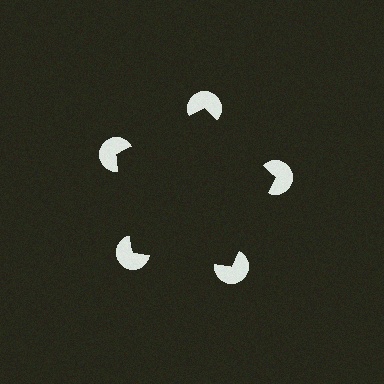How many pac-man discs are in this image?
There are 5 — one at each vertex of the illusory pentagon.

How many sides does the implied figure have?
5 sides.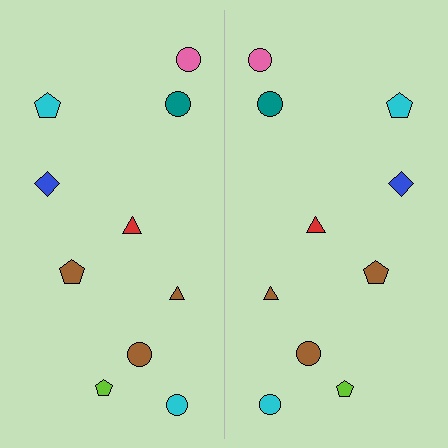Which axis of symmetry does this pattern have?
The pattern has a vertical axis of symmetry running through the center of the image.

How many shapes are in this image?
There are 20 shapes in this image.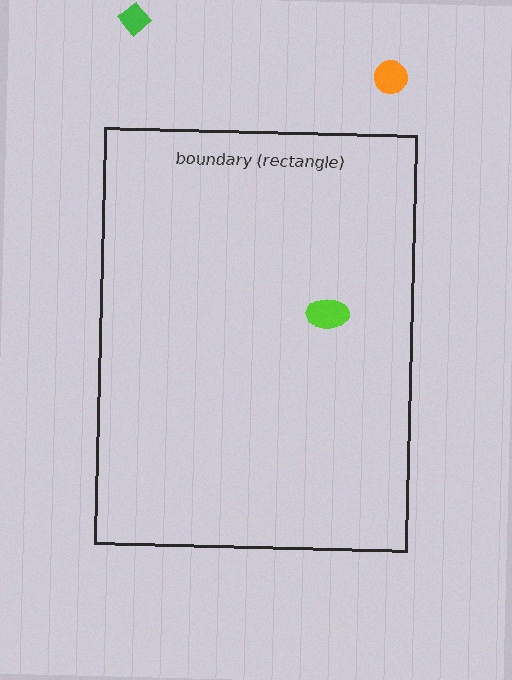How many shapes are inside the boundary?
1 inside, 2 outside.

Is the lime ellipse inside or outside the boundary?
Inside.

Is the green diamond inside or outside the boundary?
Outside.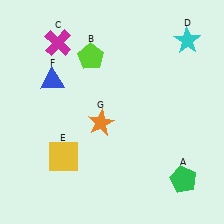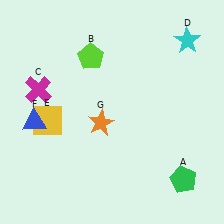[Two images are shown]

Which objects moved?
The objects that moved are: the magenta cross (C), the yellow square (E), the blue triangle (F).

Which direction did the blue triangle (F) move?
The blue triangle (F) moved down.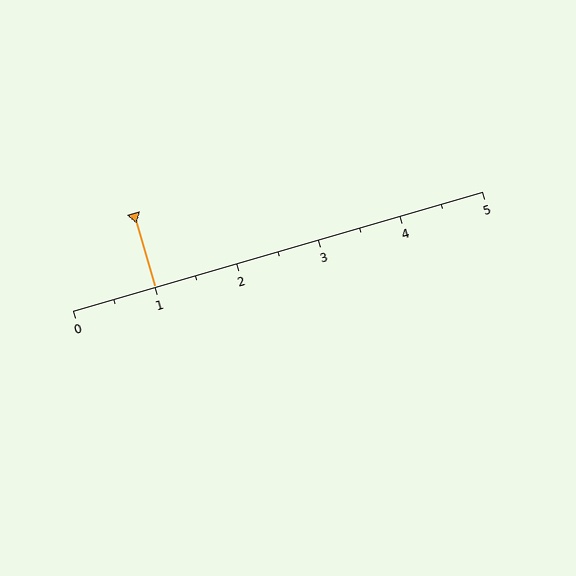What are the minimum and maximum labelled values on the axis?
The axis runs from 0 to 5.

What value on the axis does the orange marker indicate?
The marker indicates approximately 1.